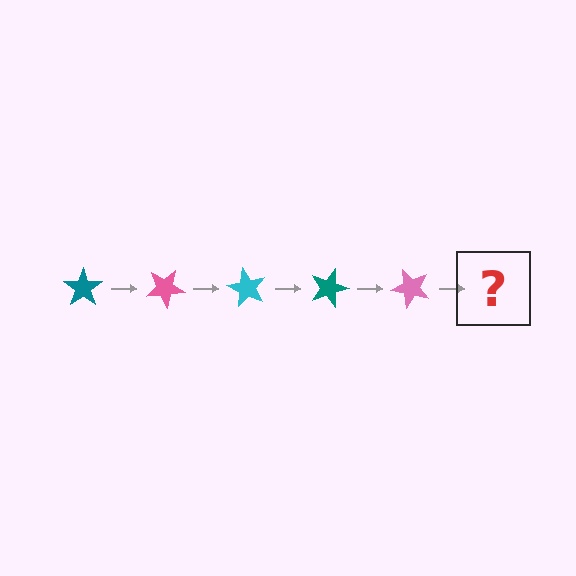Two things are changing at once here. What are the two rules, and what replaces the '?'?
The two rules are that it rotates 30 degrees each step and the color cycles through teal, pink, and cyan. The '?' should be a cyan star, rotated 150 degrees from the start.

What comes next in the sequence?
The next element should be a cyan star, rotated 150 degrees from the start.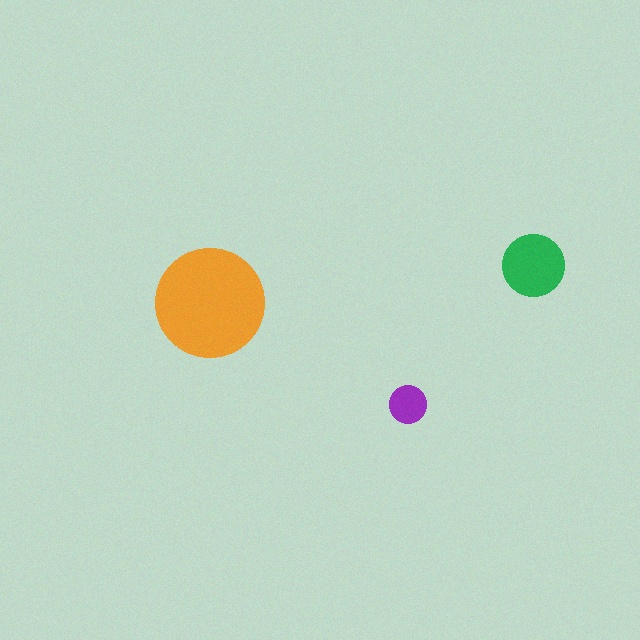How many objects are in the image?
There are 3 objects in the image.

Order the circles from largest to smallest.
the orange one, the green one, the purple one.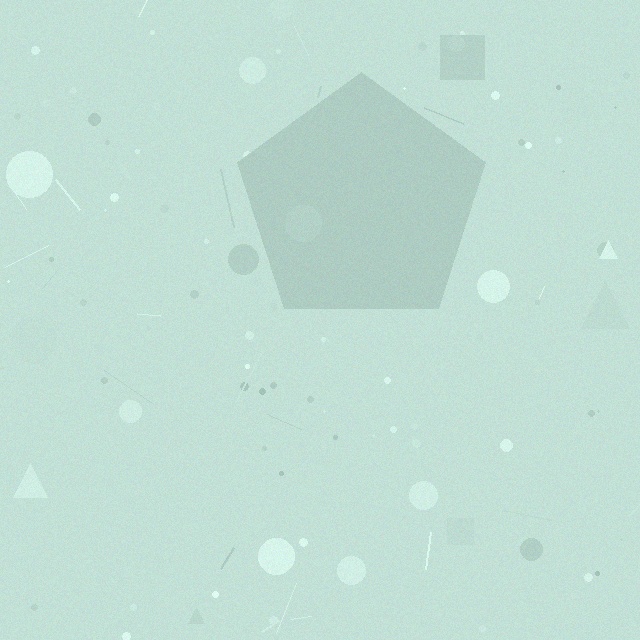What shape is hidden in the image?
A pentagon is hidden in the image.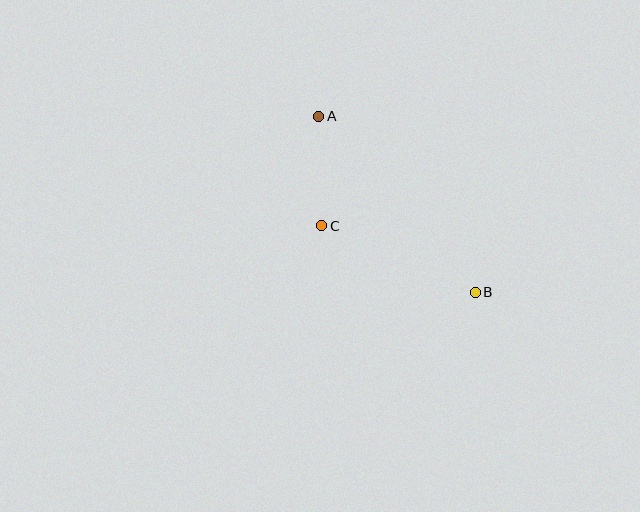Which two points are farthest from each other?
Points A and B are farthest from each other.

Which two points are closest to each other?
Points A and C are closest to each other.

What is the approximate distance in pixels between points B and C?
The distance between B and C is approximately 167 pixels.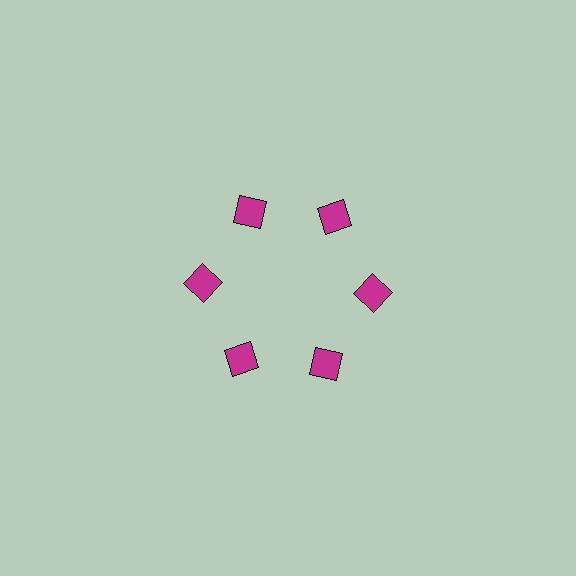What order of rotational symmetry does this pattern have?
This pattern has 6-fold rotational symmetry.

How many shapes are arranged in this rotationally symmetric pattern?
There are 6 shapes, arranged in 6 groups of 1.